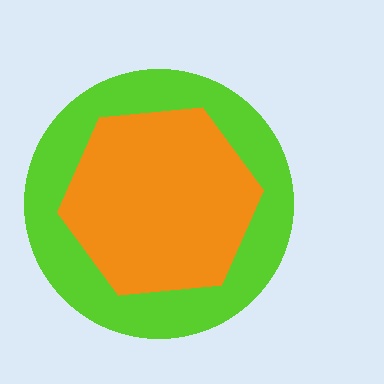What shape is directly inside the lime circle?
The orange hexagon.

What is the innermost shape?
The orange hexagon.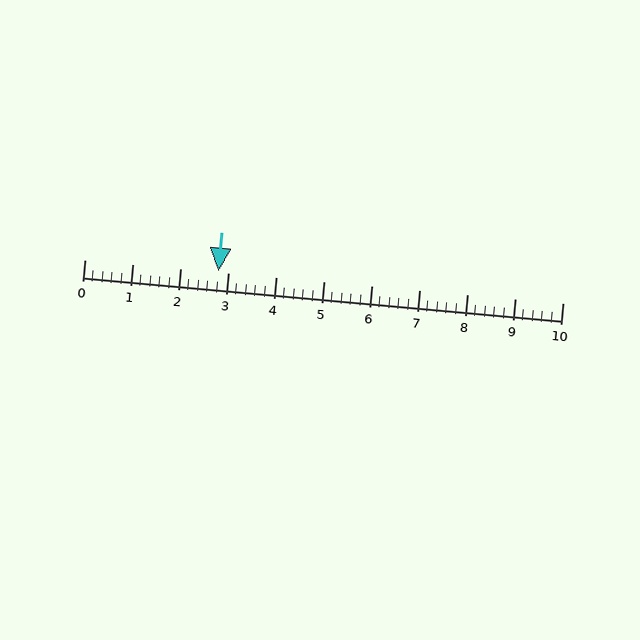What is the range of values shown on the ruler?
The ruler shows values from 0 to 10.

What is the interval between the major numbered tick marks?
The major tick marks are spaced 1 units apart.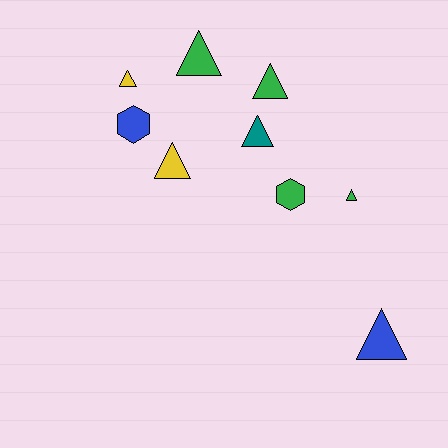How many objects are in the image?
There are 9 objects.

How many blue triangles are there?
There is 1 blue triangle.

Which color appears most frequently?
Green, with 4 objects.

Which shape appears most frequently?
Triangle, with 7 objects.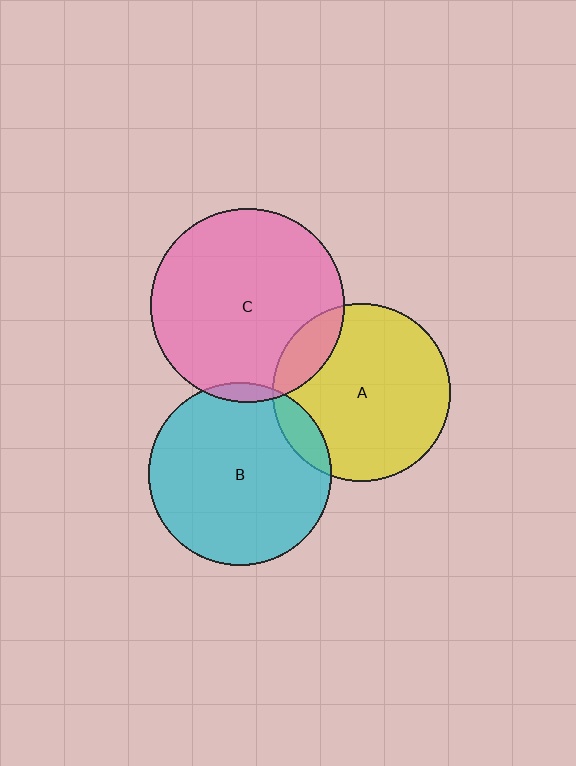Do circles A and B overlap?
Yes.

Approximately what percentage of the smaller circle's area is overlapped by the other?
Approximately 10%.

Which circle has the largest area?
Circle C (pink).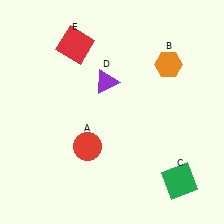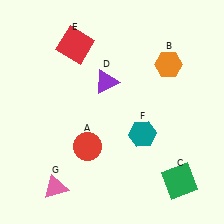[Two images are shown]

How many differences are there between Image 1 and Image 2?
There are 2 differences between the two images.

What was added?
A teal hexagon (F), a pink triangle (G) were added in Image 2.